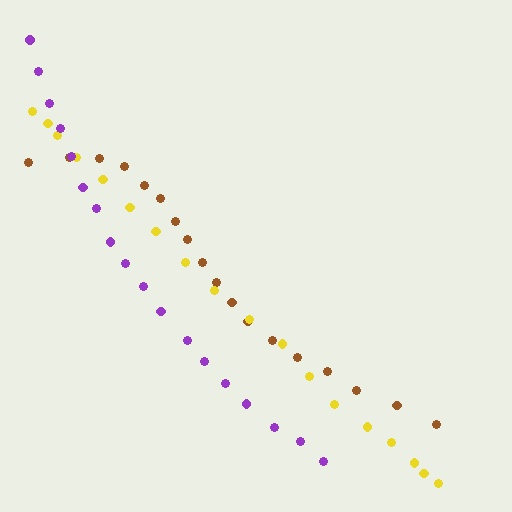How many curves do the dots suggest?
There are 3 distinct paths.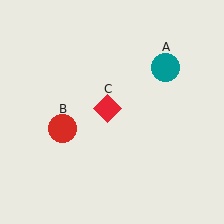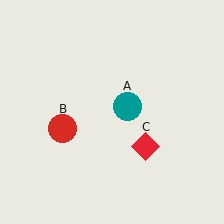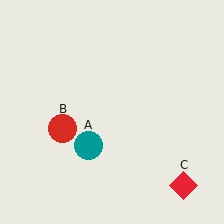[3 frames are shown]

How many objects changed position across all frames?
2 objects changed position: teal circle (object A), red diamond (object C).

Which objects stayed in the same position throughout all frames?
Red circle (object B) remained stationary.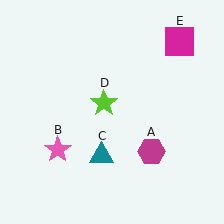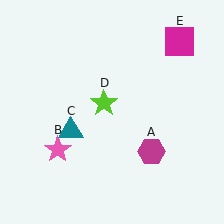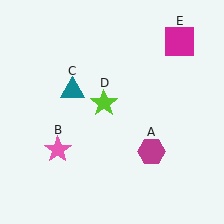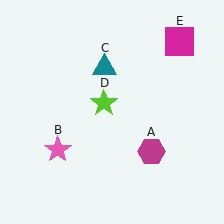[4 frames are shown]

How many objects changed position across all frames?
1 object changed position: teal triangle (object C).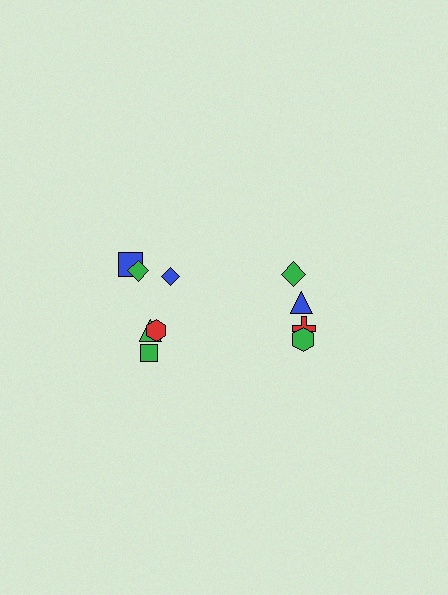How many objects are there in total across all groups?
There are 10 objects.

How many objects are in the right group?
There are 4 objects.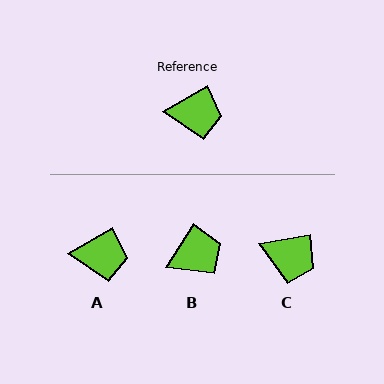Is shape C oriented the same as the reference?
No, it is off by about 20 degrees.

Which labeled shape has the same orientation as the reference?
A.